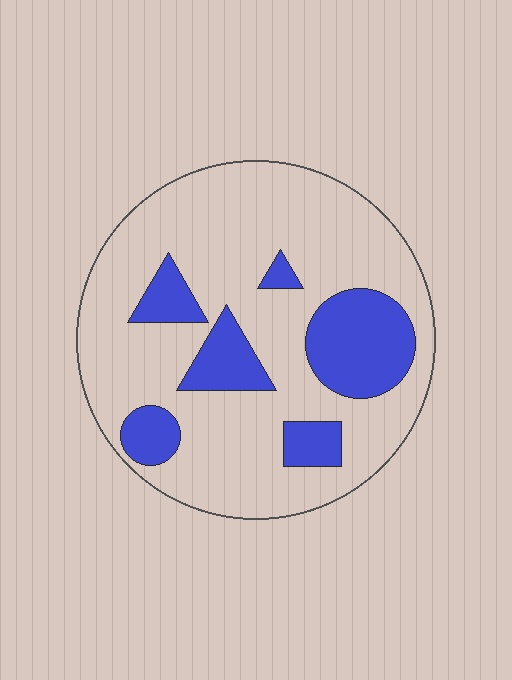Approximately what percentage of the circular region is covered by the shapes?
Approximately 25%.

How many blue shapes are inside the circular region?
6.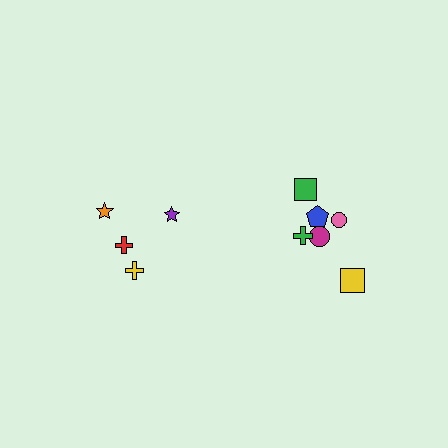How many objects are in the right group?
There are 6 objects.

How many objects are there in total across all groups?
There are 10 objects.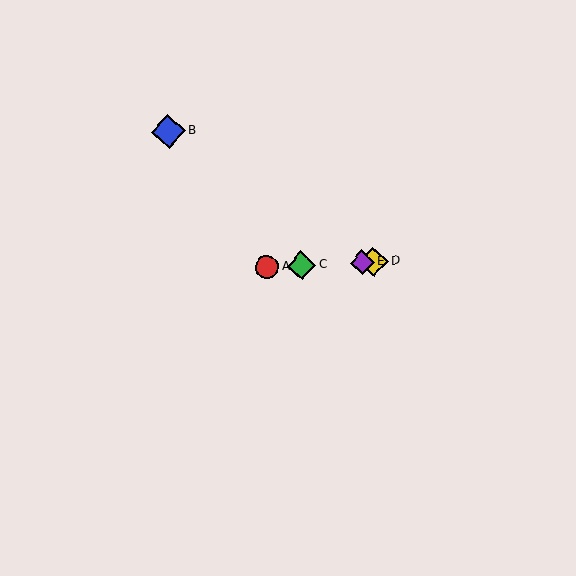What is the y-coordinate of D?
Object D is at y≈262.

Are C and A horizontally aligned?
Yes, both are at y≈265.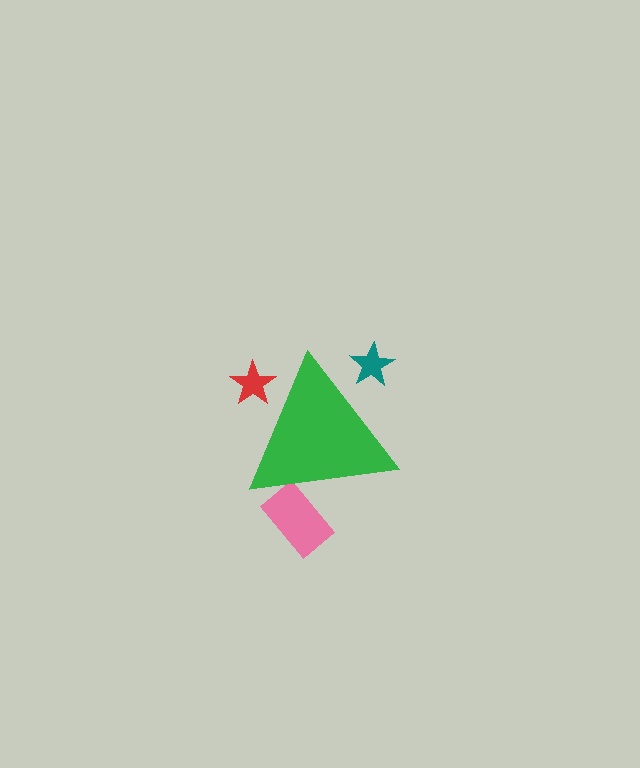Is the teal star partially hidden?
Yes, the teal star is partially hidden behind the green triangle.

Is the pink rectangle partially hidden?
Yes, the pink rectangle is partially hidden behind the green triangle.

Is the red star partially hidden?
Yes, the red star is partially hidden behind the green triangle.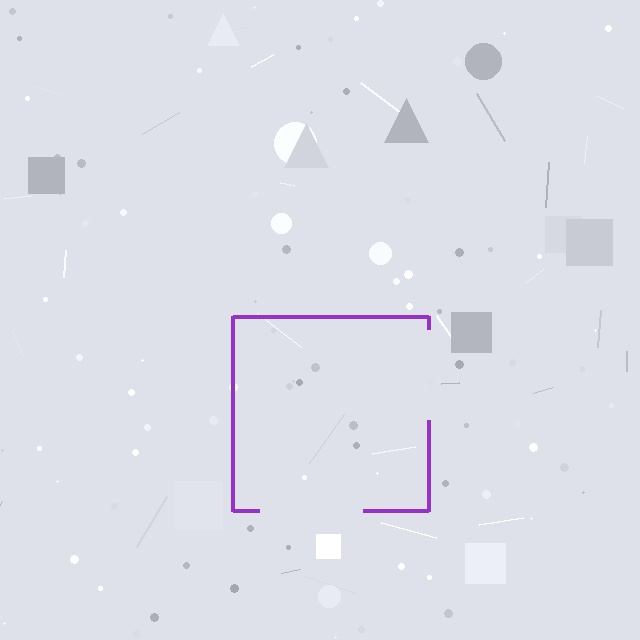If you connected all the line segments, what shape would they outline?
They would outline a square.